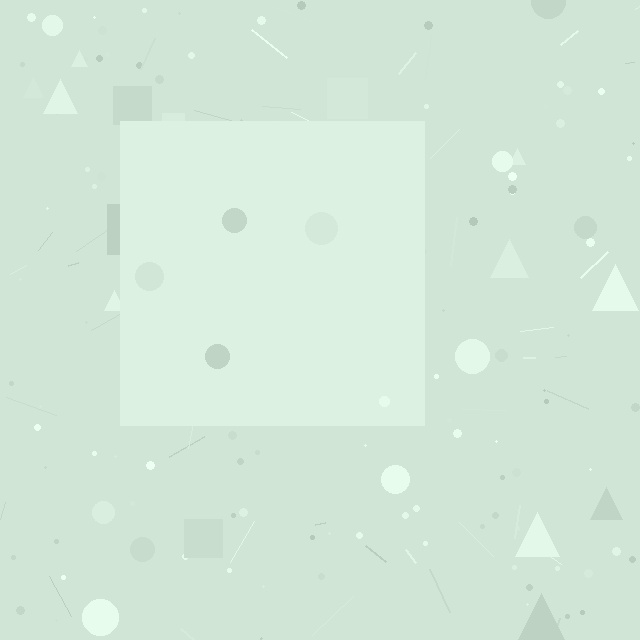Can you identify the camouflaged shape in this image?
The camouflaged shape is a square.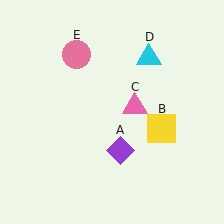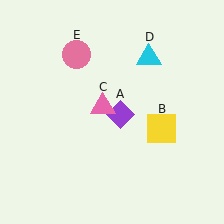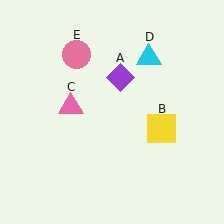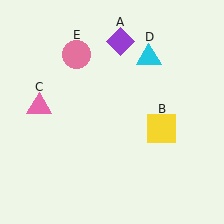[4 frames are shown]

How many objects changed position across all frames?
2 objects changed position: purple diamond (object A), pink triangle (object C).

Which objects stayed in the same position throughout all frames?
Yellow square (object B) and cyan triangle (object D) and pink circle (object E) remained stationary.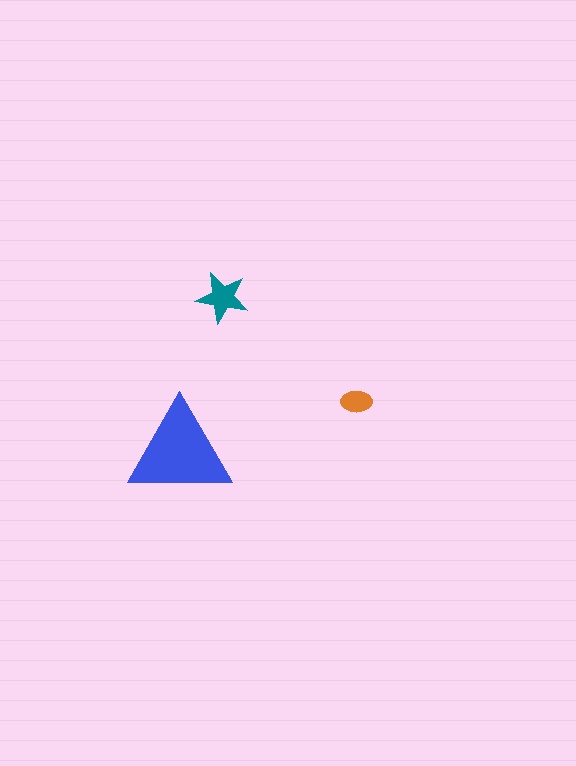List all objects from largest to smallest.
The blue triangle, the teal star, the orange ellipse.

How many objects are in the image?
There are 3 objects in the image.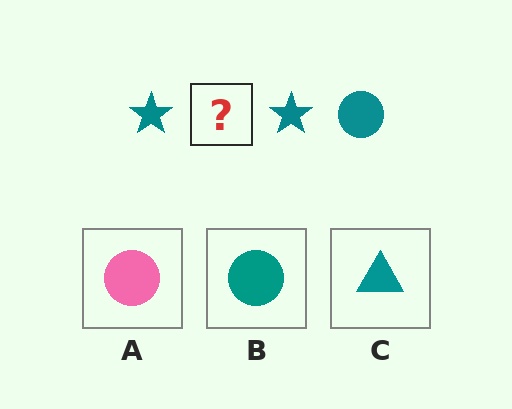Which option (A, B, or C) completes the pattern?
B.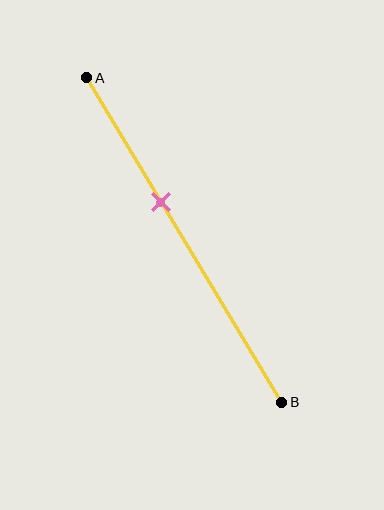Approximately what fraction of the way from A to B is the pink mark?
The pink mark is approximately 40% of the way from A to B.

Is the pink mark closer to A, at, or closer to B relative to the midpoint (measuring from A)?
The pink mark is closer to point A than the midpoint of segment AB.